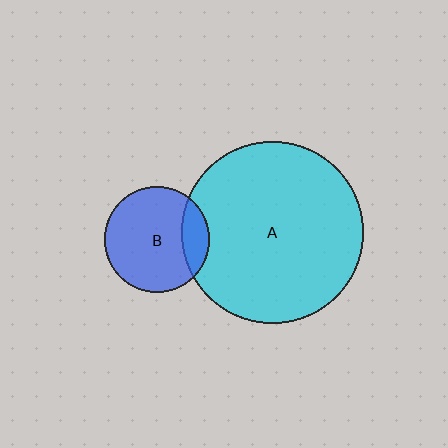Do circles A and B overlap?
Yes.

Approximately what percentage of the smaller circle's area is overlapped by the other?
Approximately 20%.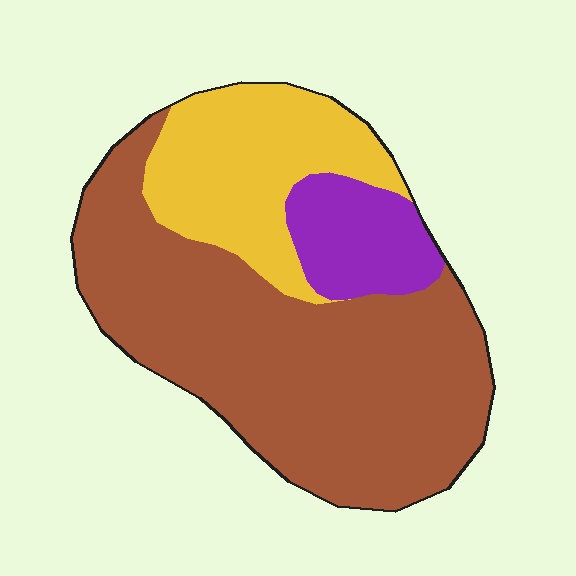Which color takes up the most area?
Brown, at roughly 65%.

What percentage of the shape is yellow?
Yellow covers around 25% of the shape.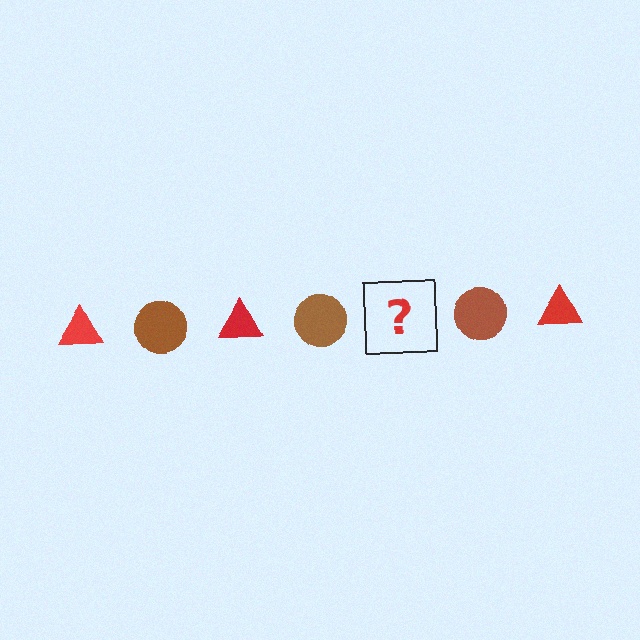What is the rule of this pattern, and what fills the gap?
The rule is that the pattern alternates between red triangle and brown circle. The gap should be filled with a red triangle.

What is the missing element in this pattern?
The missing element is a red triangle.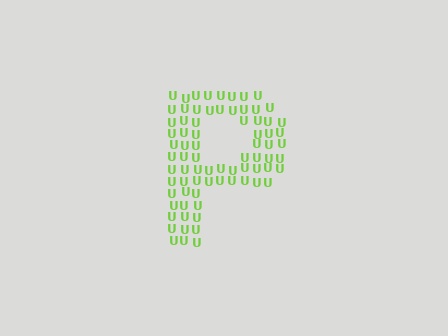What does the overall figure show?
The overall figure shows the letter P.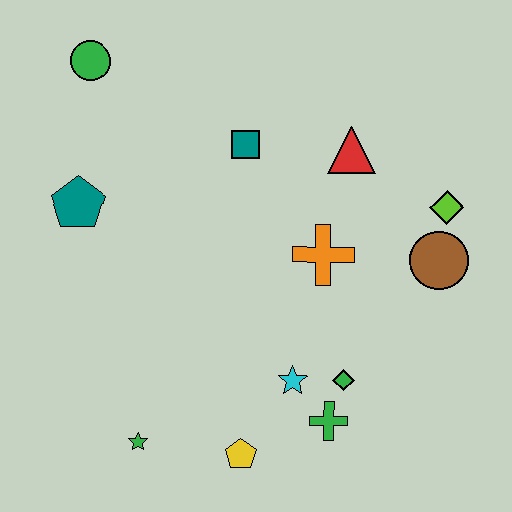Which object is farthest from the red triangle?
The green star is farthest from the red triangle.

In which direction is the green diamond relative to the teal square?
The green diamond is below the teal square.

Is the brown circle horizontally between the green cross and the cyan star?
No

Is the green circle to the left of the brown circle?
Yes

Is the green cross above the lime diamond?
No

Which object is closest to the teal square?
The red triangle is closest to the teal square.